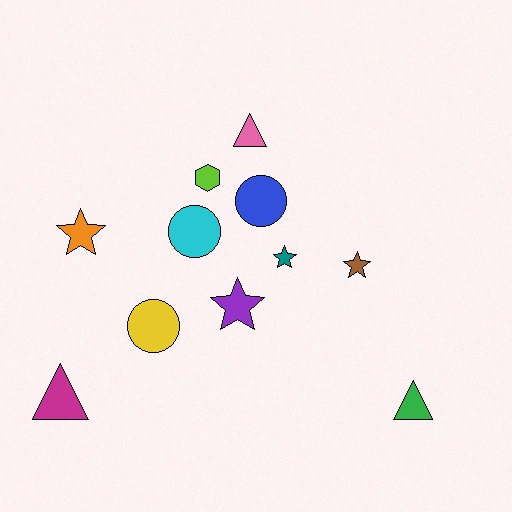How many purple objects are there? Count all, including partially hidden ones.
There is 1 purple object.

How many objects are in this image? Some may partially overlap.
There are 11 objects.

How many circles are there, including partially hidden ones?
There are 3 circles.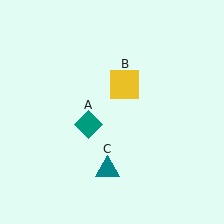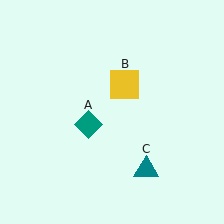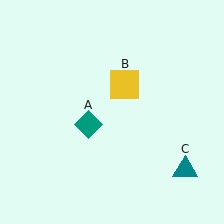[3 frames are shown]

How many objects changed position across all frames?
1 object changed position: teal triangle (object C).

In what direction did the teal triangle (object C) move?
The teal triangle (object C) moved right.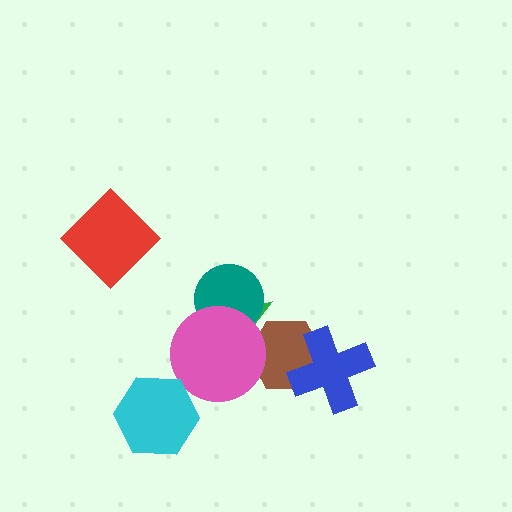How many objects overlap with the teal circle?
2 objects overlap with the teal circle.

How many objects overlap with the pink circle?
3 objects overlap with the pink circle.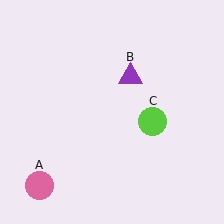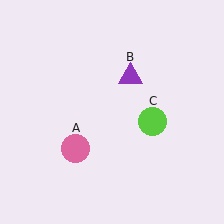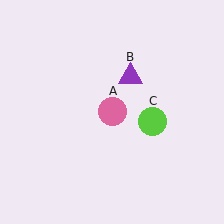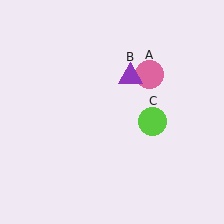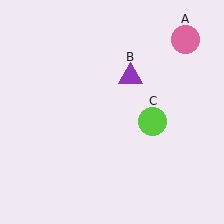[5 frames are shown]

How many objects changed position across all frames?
1 object changed position: pink circle (object A).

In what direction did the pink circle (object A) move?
The pink circle (object A) moved up and to the right.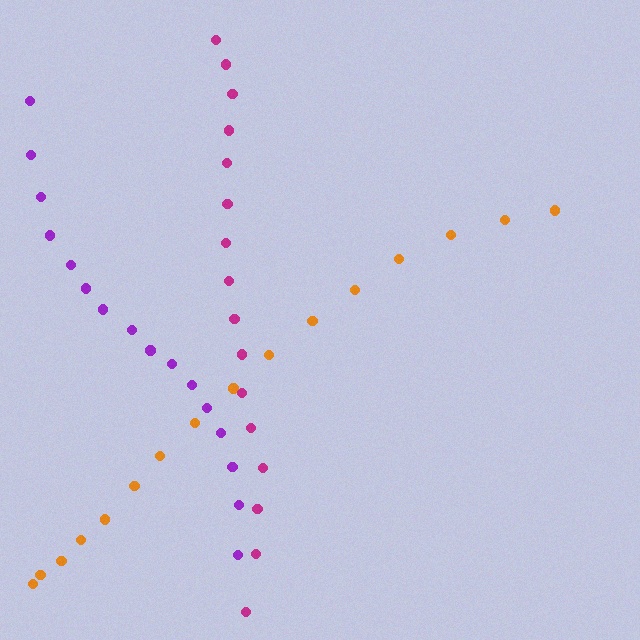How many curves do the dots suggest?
There are 3 distinct paths.